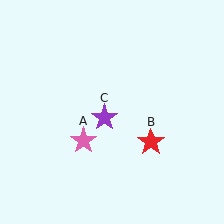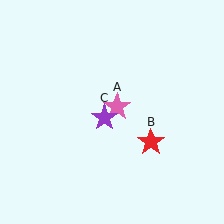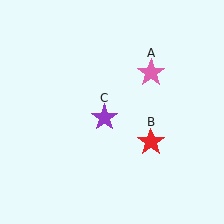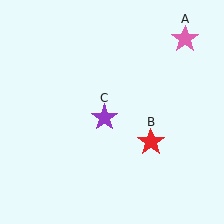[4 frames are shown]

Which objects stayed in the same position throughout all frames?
Red star (object B) and purple star (object C) remained stationary.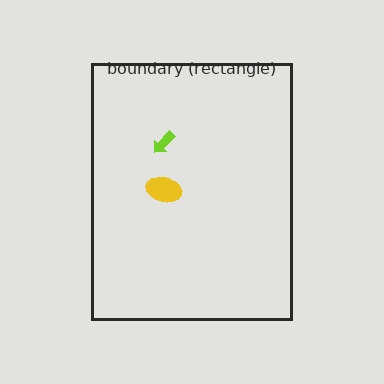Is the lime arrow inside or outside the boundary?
Inside.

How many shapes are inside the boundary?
2 inside, 0 outside.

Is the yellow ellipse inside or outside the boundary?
Inside.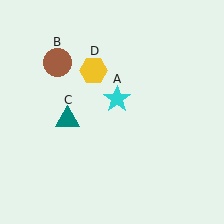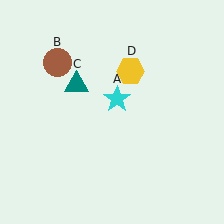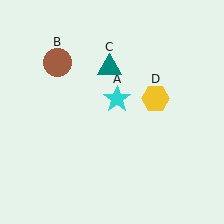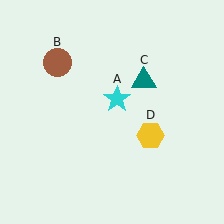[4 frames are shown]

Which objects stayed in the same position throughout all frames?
Cyan star (object A) and brown circle (object B) remained stationary.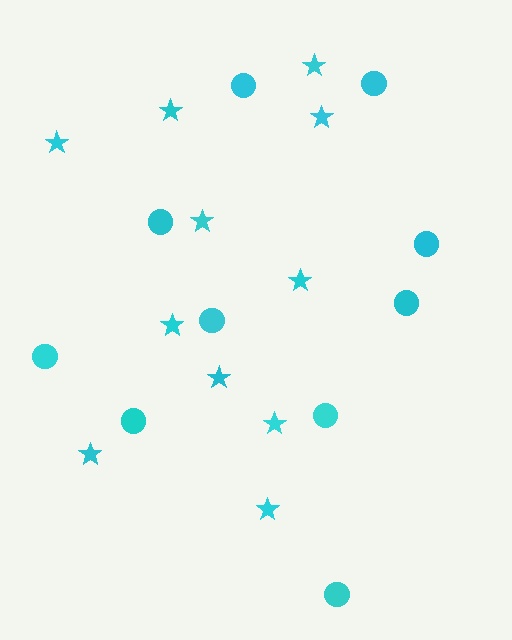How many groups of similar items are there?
There are 2 groups: one group of stars (11) and one group of circles (10).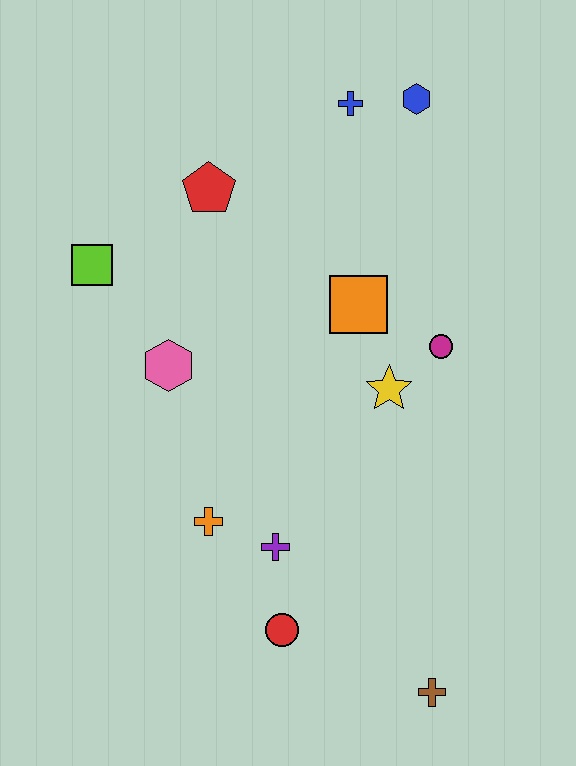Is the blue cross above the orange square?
Yes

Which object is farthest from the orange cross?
The blue hexagon is farthest from the orange cross.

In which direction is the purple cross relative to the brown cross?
The purple cross is to the left of the brown cross.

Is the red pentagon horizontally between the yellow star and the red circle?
No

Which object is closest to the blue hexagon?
The blue cross is closest to the blue hexagon.